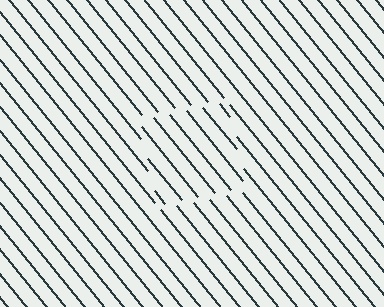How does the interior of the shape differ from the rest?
The interior of the shape contains the same grating, shifted by half a period — the contour is defined by the phase discontinuity where line-ends from the inner and outer gratings abut.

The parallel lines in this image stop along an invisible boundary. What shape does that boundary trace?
An illusory square. The interior of the shape contains the same grating, shifted by half a period — the contour is defined by the phase discontinuity where line-ends from the inner and outer gratings abut.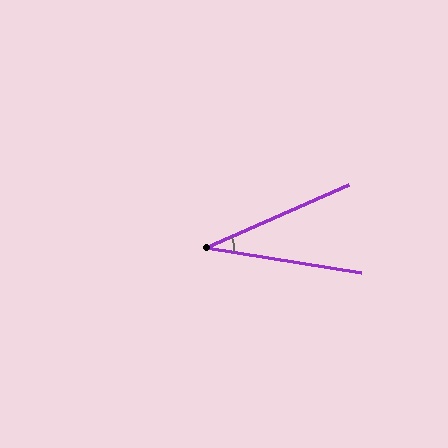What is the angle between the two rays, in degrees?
Approximately 33 degrees.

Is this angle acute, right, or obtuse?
It is acute.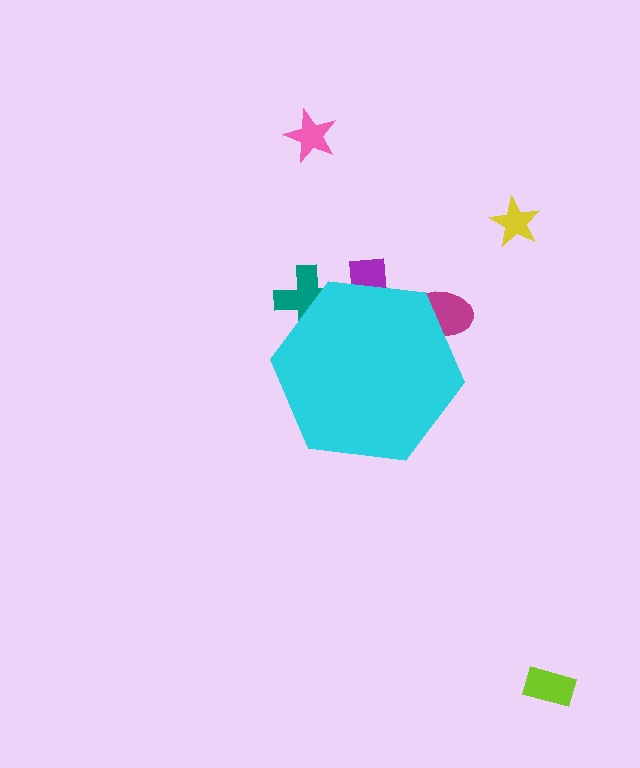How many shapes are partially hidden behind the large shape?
3 shapes are partially hidden.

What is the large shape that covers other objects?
A cyan hexagon.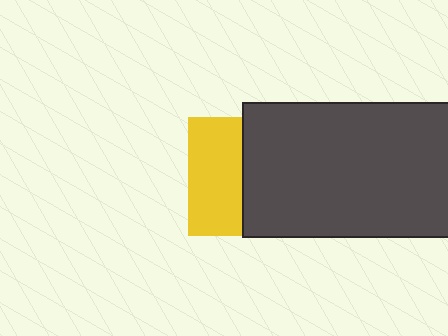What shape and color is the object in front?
The object in front is a dark gray rectangle.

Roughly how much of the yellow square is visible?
About half of it is visible (roughly 45%).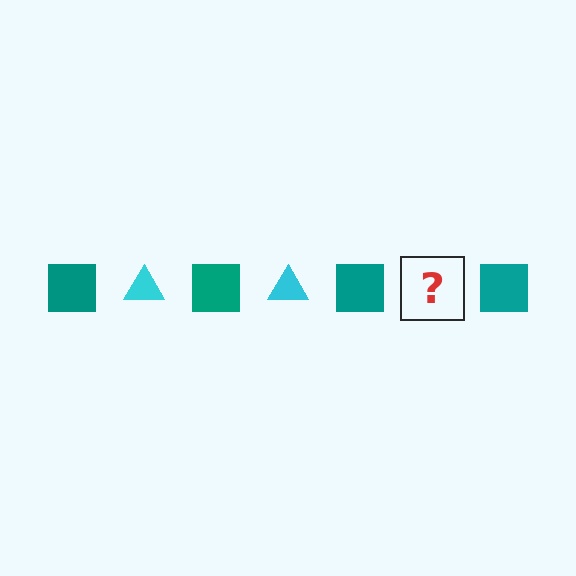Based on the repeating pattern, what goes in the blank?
The blank should be a cyan triangle.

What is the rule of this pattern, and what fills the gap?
The rule is that the pattern alternates between teal square and cyan triangle. The gap should be filled with a cyan triangle.